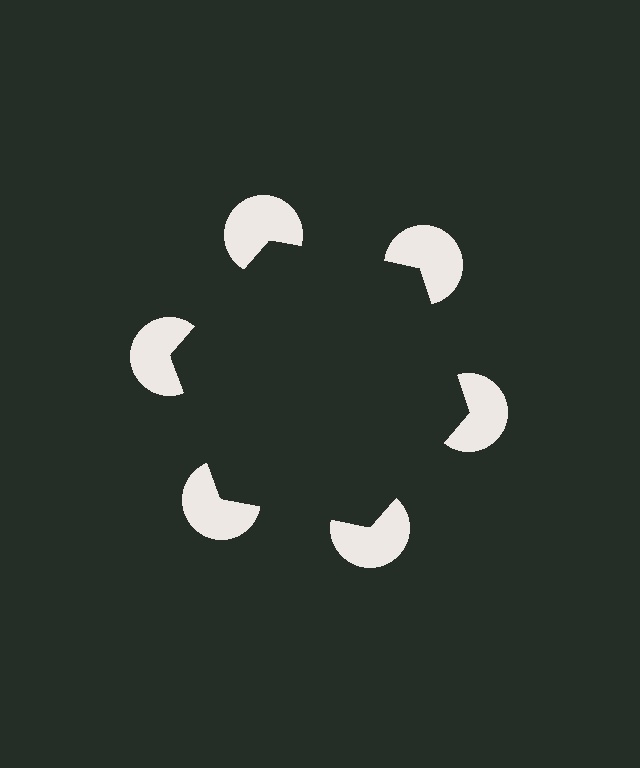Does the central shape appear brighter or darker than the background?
It typically appears slightly darker than the background, even though no actual brightness change is drawn.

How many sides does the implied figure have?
6 sides.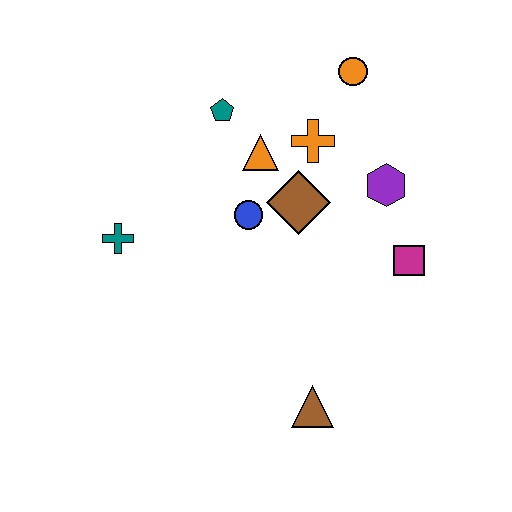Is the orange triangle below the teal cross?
No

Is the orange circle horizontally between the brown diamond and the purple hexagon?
Yes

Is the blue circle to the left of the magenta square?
Yes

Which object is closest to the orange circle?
The orange cross is closest to the orange circle.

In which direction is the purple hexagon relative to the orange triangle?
The purple hexagon is to the right of the orange triangle.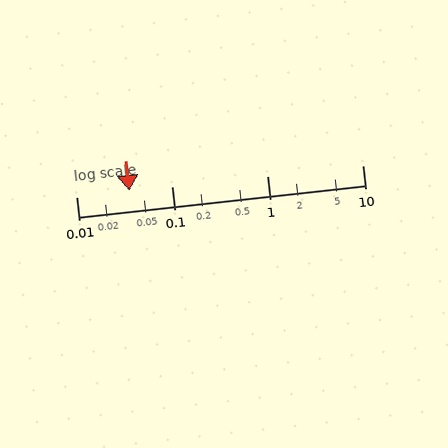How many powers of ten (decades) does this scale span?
The scale spans 3 decades, from 0.01 to 10.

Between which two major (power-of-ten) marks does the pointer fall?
The pointer is between 0.01 and 0.1.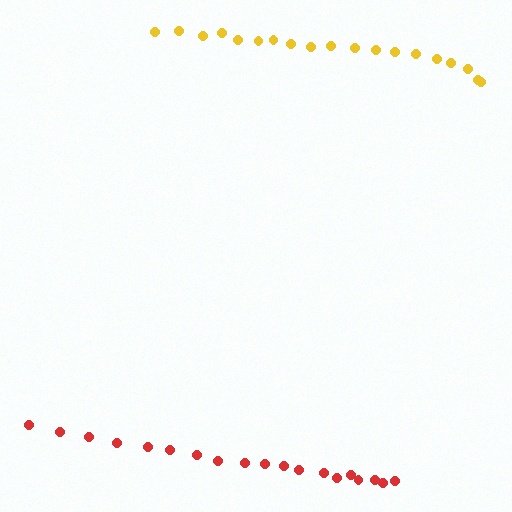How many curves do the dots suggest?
There are 2 distinct paths.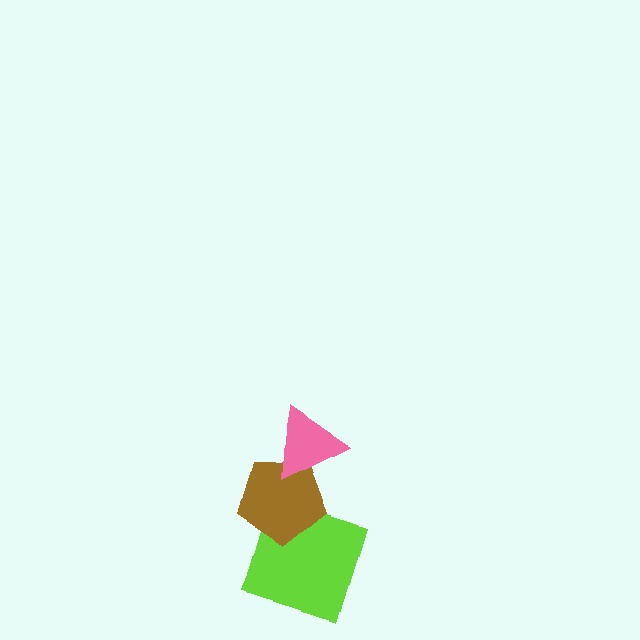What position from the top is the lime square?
The lime square is 3rd from the top.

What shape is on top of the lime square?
The brown pentagon is on top of the lime square.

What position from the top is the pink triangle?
The pink triangle is 1st from the top.